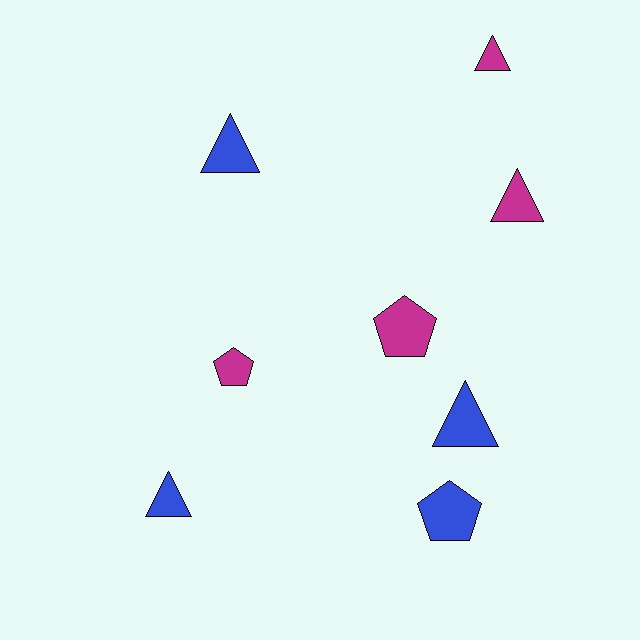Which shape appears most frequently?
Triangle, with 5 objects.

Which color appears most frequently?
Magenta, with 4 objects.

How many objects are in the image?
There are 8 objects.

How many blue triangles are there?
There are 3 blue triangles.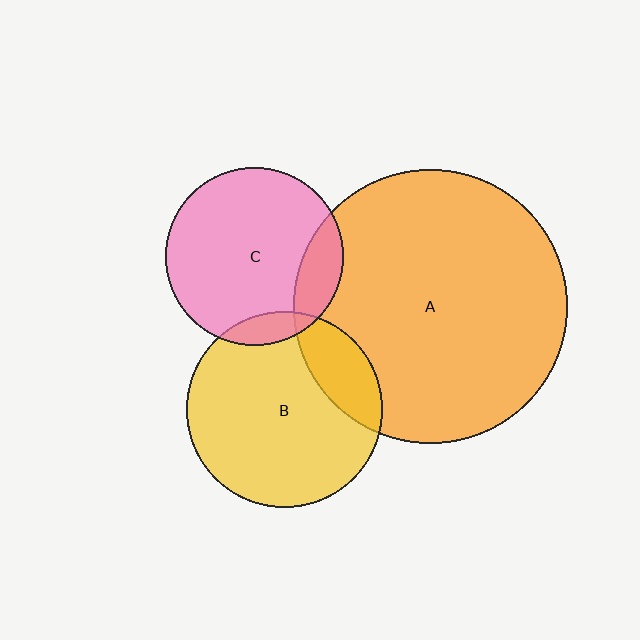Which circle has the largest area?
Circle A (orange).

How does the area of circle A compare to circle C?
Approximately 2.4 times.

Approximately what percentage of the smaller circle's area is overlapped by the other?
Approximately 20%.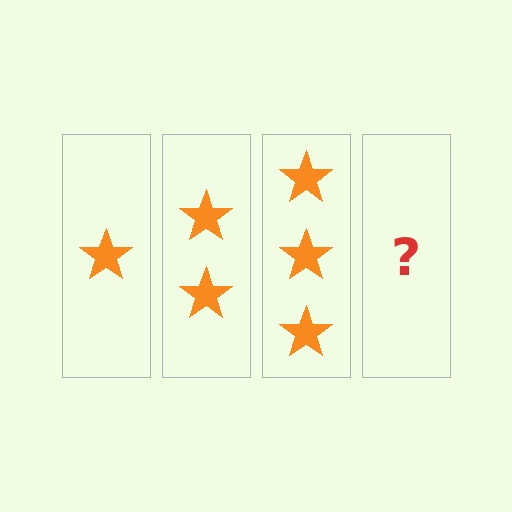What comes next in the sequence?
The next element should be 4 stars.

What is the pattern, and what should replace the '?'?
The pattern is that each step adds one more star. The '?' should be 4 stars.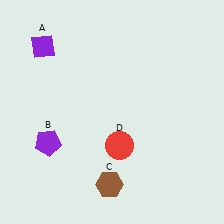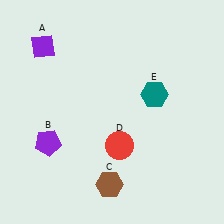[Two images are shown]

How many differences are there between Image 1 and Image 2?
There is 1 difference between the two images.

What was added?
A teal hexagon (E) was added in Image 2.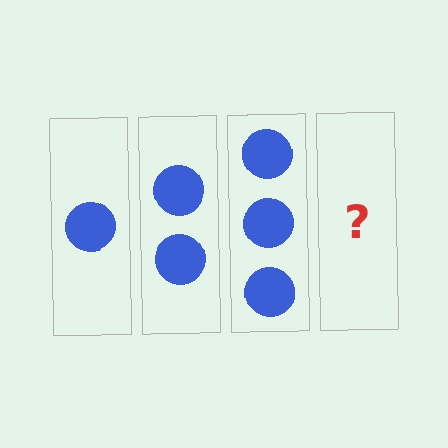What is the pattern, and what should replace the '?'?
The pattern is that each step adds one more circle. The '?' should be 4 circles.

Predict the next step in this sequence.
The next step is 4 circles.